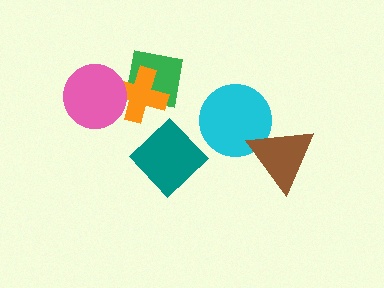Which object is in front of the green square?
The orange cross is in front of the green square.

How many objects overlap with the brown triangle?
1 object overlaps with the brown triangle.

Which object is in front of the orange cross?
The pink circle is in front of the orange cross.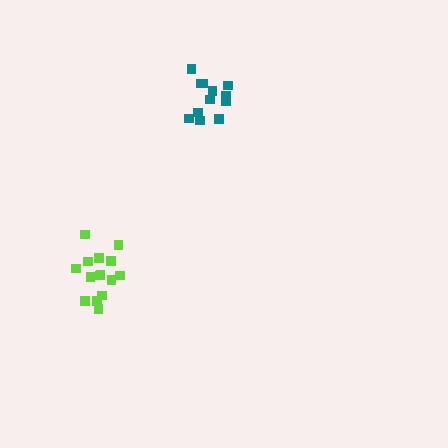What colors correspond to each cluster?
The clusters are colored: lime, teal.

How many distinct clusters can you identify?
There are 2 distinct clusters.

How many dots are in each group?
Group 1: 15 dots, Group 2: 13 dots (28 total).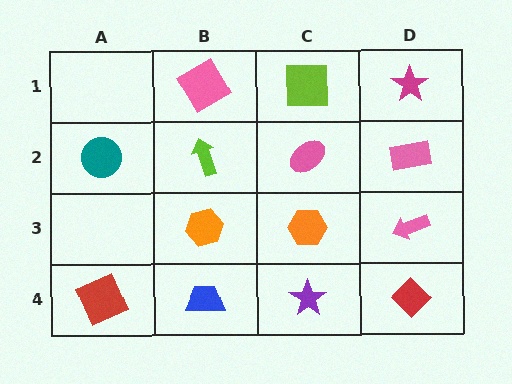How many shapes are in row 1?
3 shapes.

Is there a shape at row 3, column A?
No, that cell is empty.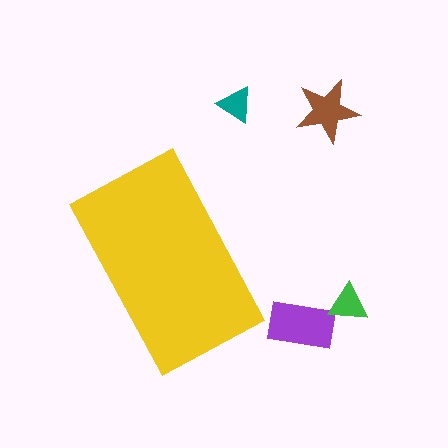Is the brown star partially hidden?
No, the brown star is fully visible.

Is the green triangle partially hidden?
No, the green triangle is fully visible.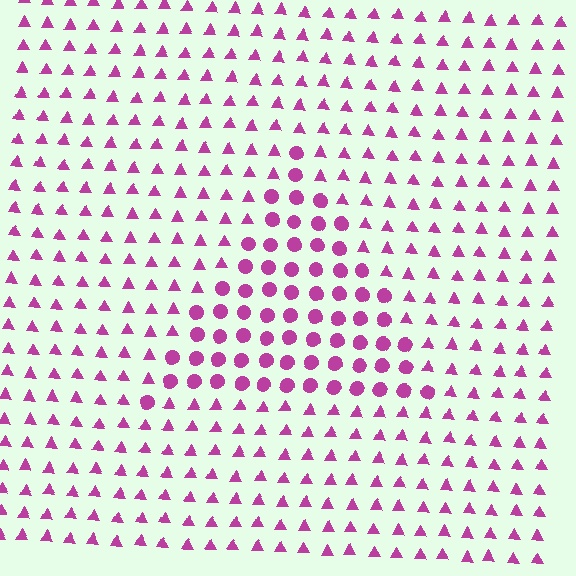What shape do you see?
I see a triangle.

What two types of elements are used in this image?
The image uses circles inside the triangle region and triangles outside it.